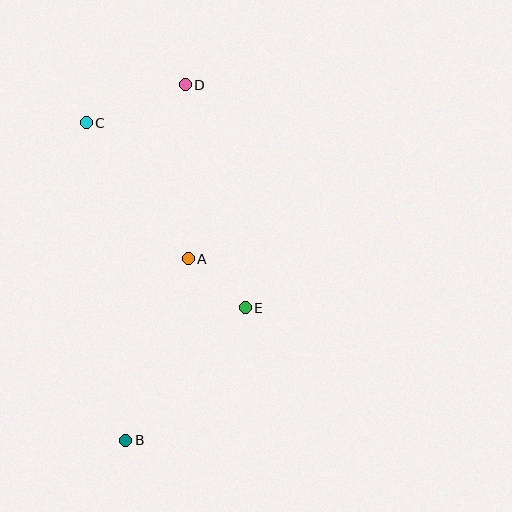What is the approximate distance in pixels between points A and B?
The distance between A and B is approximately 192 pixels.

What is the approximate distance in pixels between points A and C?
The distance between A and C is approximately 170 pixels.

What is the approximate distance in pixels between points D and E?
The distance between D and E is approximately 231 pixels.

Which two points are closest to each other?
Points A and E are closest to each other.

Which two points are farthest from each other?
Points B and D are farthest from each other.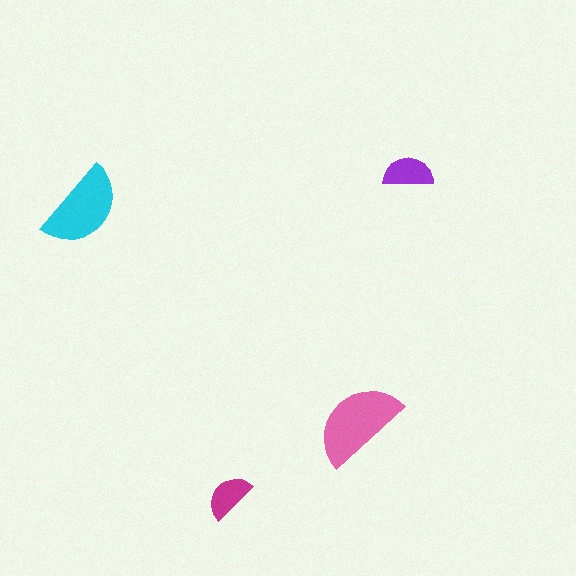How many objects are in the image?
There are 4 objects in the image.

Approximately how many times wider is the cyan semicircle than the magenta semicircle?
About 2 times wider.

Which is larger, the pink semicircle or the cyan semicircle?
The pink one.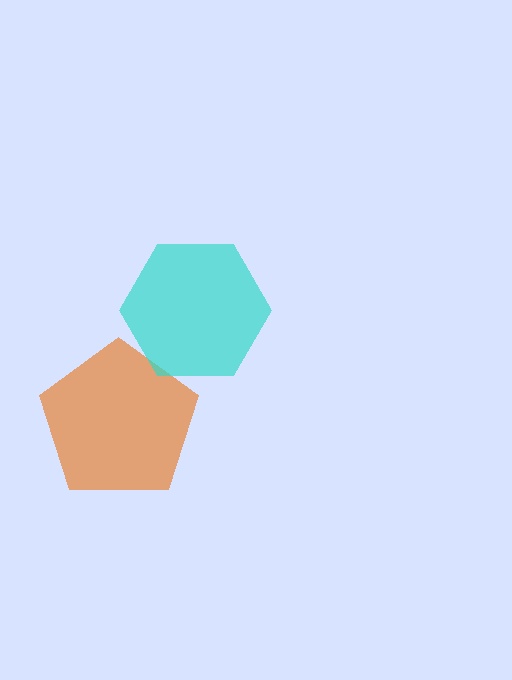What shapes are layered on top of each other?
The layered shapes are: an orange pentagon, a cyan hexagon.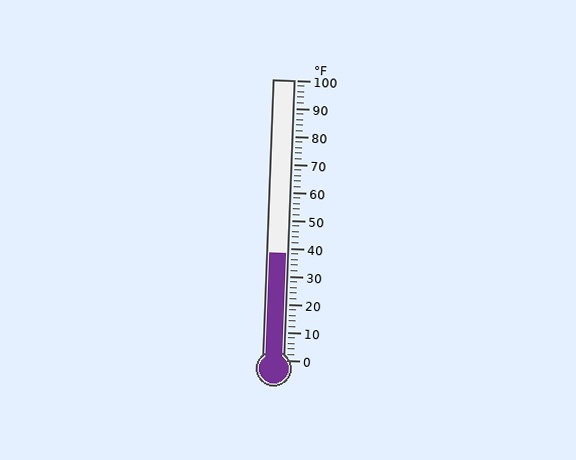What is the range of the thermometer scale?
The thermometer scale ranges from 0°F to 100°F.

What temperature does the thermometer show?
The thermometer shows approximately 38°F.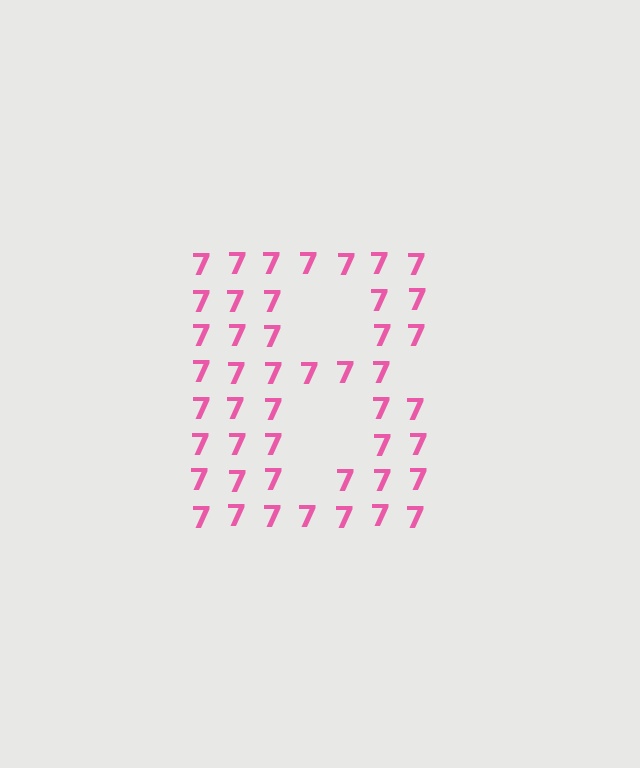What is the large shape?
The large shape is the letter B.